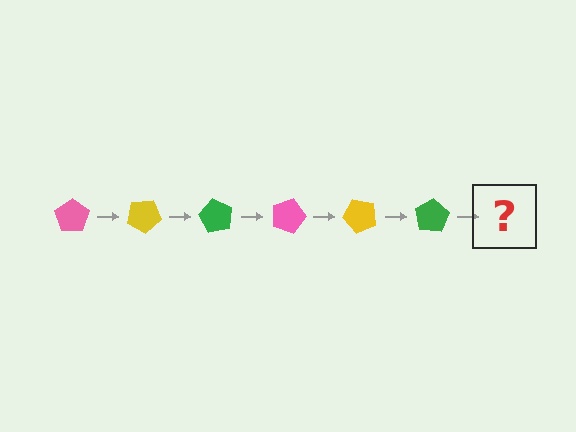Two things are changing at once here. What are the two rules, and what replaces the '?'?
The two rules are that it rotates 30 degrees each step and the color cycles through pink, yellow, and green. The '?' should be a pink pentagon, rotated 180 degrees from the start.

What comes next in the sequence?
The next element should be a pink pentagon, rotated 180 degrees from the start.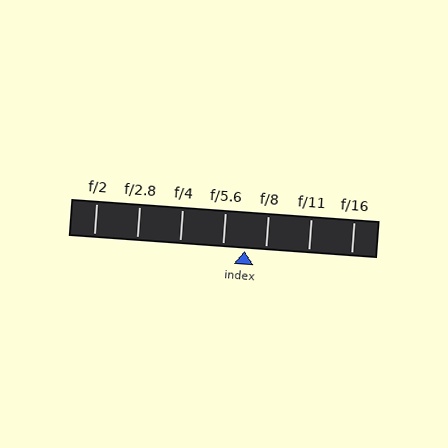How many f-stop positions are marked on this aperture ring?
There are 7 f-stop positions marked.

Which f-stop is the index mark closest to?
The index mark is closest to f/8.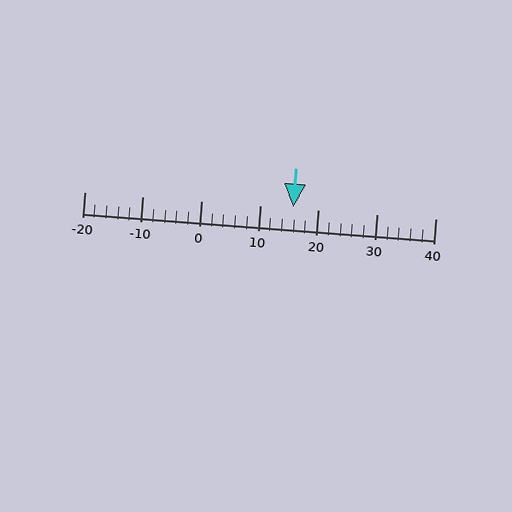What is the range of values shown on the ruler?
The ruler shows values from -20 to 40.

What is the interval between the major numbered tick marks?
The major tick marks are spaced 10 units apart.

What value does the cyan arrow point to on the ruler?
The cyan arrow points to approximately 16.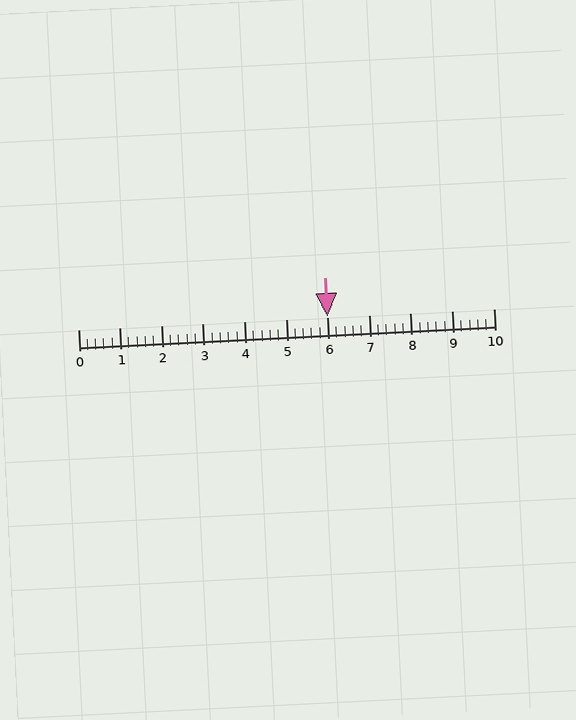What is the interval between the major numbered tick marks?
The major tick marks are spaced 1 units apart.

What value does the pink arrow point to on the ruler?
The pink arrow points to approximately 6.0.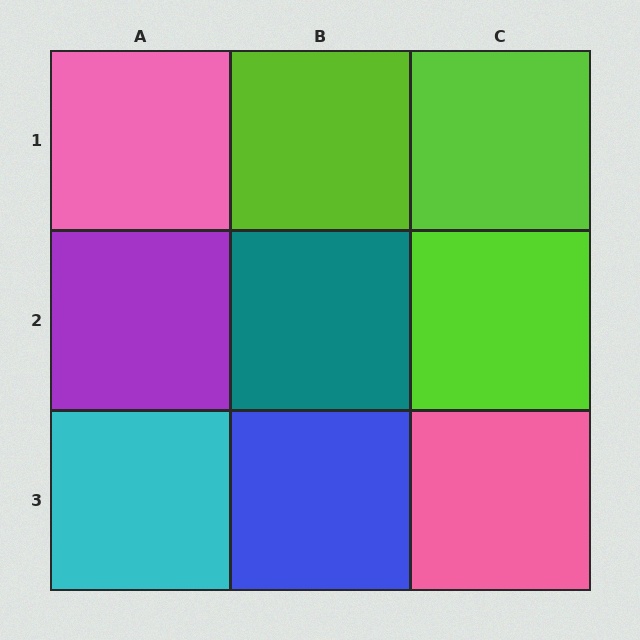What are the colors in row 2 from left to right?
Purple, teal, lime.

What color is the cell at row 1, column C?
Lime.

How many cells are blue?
1 cell is blue.